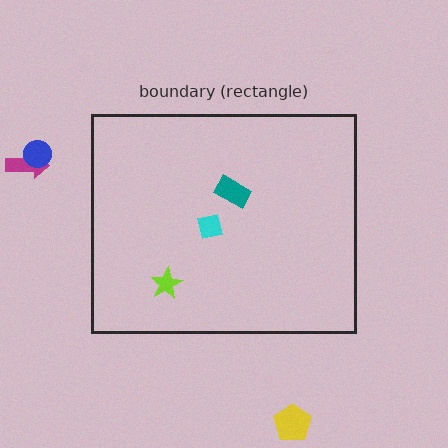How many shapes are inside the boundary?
3 inside, 3 outside.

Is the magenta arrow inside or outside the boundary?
Outside.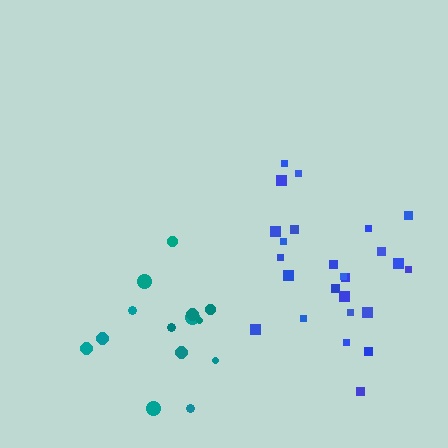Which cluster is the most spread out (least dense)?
Teal.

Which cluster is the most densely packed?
Blue.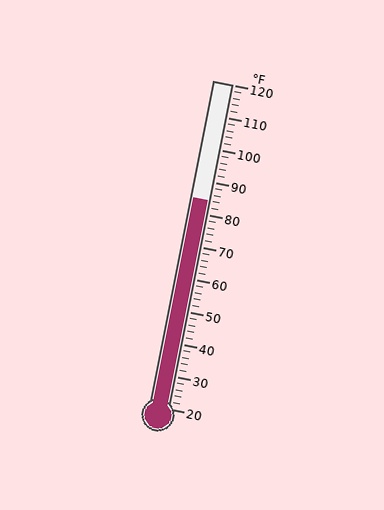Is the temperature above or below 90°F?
The temperature is below 90°F.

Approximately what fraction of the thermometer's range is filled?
The thermometer is filled to approximately 65% of its range.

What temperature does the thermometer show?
The thermometer shows approximately 84°F.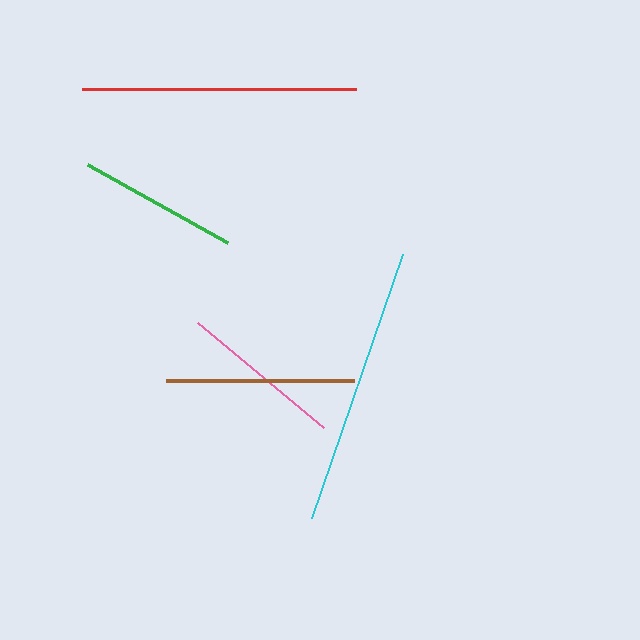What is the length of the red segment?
The red segment is approximately 274 pixels long.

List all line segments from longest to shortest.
From longest to shortest: cyan, red, brown, pink, green.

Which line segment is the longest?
The cyan line is the longest at approximately 279 pixels.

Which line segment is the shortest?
The green line is the shortest at approximately 161 pixels.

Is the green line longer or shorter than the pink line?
The pink line is longer than the green line.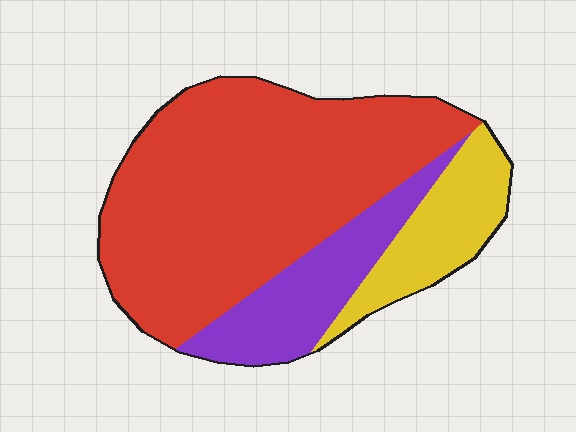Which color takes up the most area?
Red, at roughly 65%.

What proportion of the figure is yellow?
Yellow takes up about one sixth (1/6) of the figure.